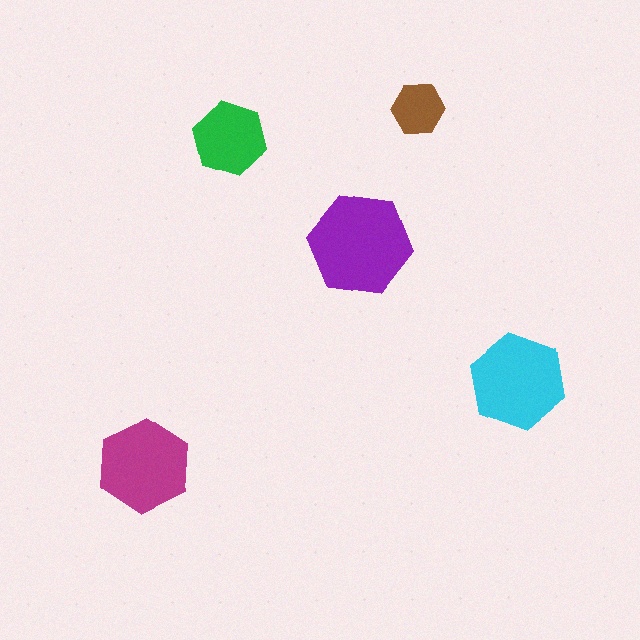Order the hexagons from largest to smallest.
the purple one, the cyan one, the magenta one, the green one, the brown one.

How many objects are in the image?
There are 5 objects in the image.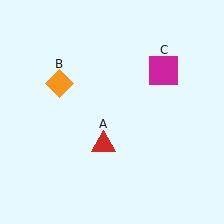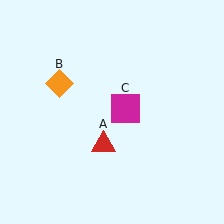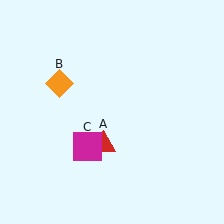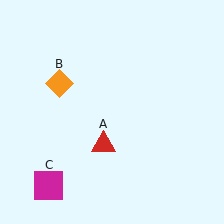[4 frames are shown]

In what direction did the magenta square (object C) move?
The magenta square (object C) moved down and to the left.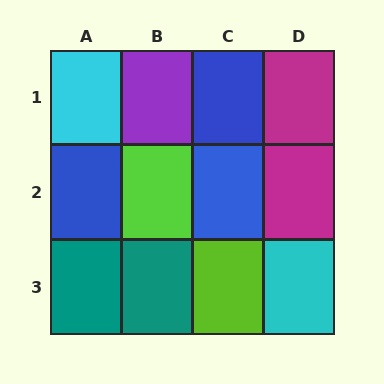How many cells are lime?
2 cells are lime.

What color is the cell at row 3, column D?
Cyan.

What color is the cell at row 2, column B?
Lime.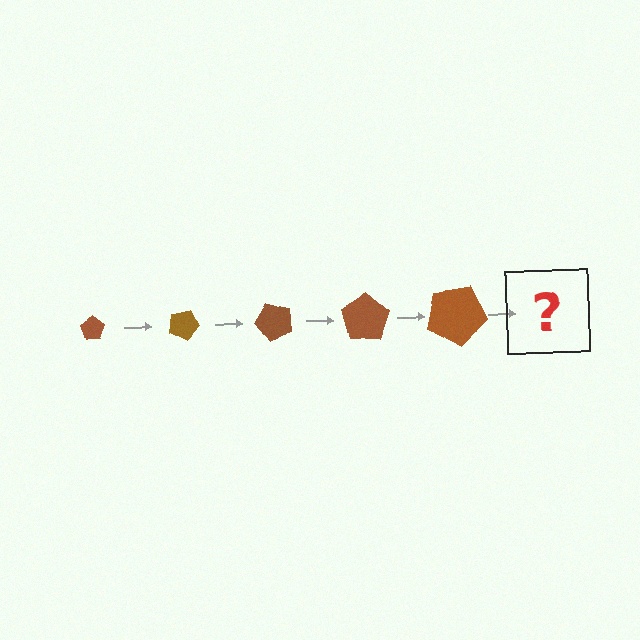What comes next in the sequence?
The next element should be a pentagon, larger than the previous one and rotated 125 degrees from the start.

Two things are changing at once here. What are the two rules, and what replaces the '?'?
The two rules are that the pentagon grows larger each step and it rotates 25 degrees each step. The '?' should be a pentagon, larger than the previous one and rotated 125 degrees from the start.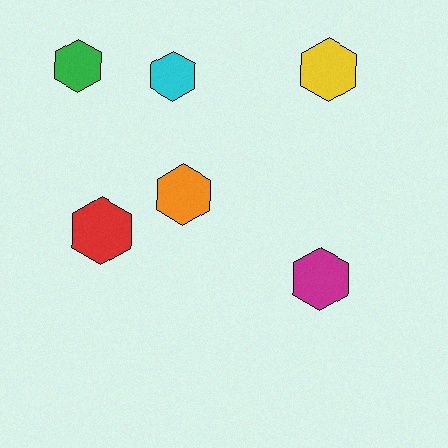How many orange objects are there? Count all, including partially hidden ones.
There is 1 orange object.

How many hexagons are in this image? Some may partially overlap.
There are 6 hexagons.